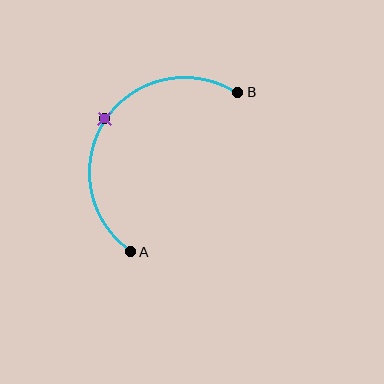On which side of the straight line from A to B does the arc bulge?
The arc bulges above and to the left of the straight line connecting A and B.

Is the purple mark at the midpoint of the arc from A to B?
Yes. The purple mark lies on the arc at equal arc-length from both A and B — it is the arc midpoint.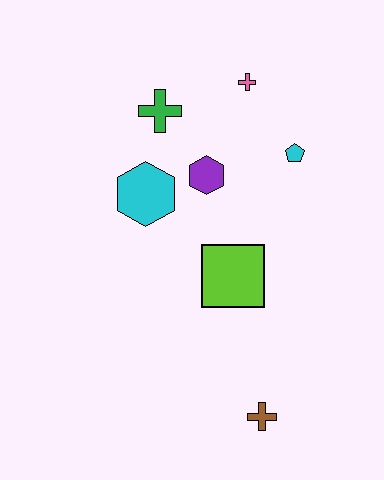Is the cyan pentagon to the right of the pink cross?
Yes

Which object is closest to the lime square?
The purple hexagon is closest to the lime square.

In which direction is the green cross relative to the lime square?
The green cross is above the lime square.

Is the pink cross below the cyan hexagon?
No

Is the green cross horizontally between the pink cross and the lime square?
No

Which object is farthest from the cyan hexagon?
The brown cross is farthest from the cyan hexagon.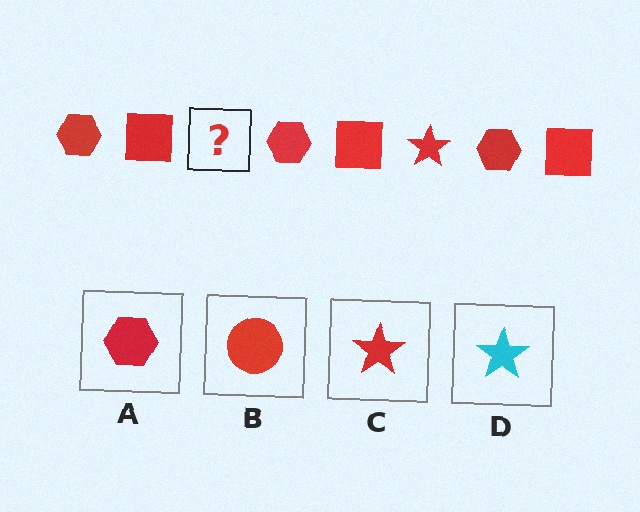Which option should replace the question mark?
Option C.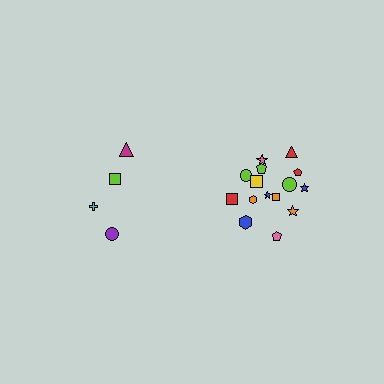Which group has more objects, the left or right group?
The right group.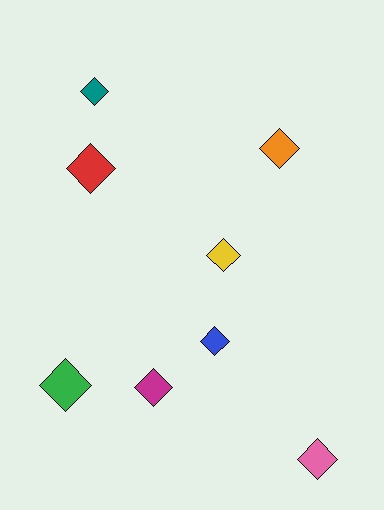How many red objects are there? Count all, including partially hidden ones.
There is 1 red object.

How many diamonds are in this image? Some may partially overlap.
There are 8 diamonds.